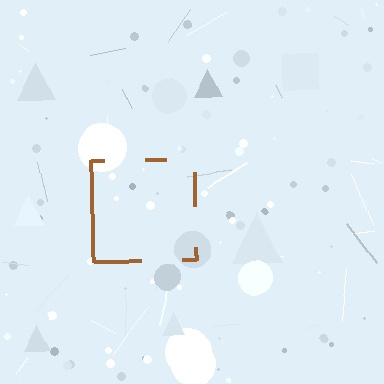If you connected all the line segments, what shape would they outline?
They would outline a square.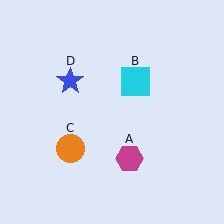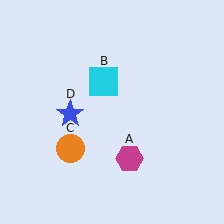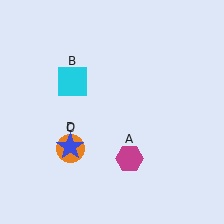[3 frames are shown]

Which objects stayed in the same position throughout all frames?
Magenta hexagon (object A) and orange circle (object C) remained stationary.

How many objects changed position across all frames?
2 objects changed position: cyan square (object B), blue star (object D).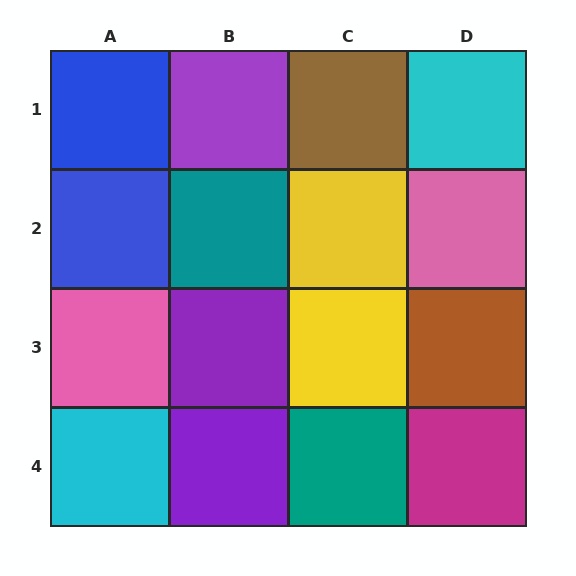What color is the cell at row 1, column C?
Brown.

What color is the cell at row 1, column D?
Cyan.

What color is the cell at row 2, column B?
Teal.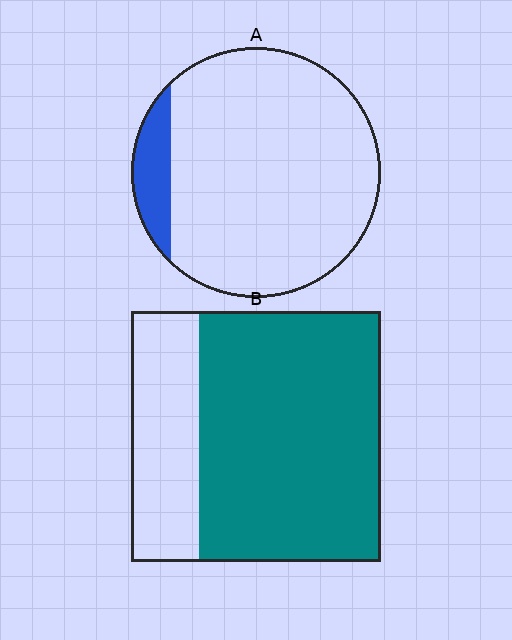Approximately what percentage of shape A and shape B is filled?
A is approximately 10% and B is approximately 75%.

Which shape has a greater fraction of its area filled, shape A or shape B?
Shape B.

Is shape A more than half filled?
No.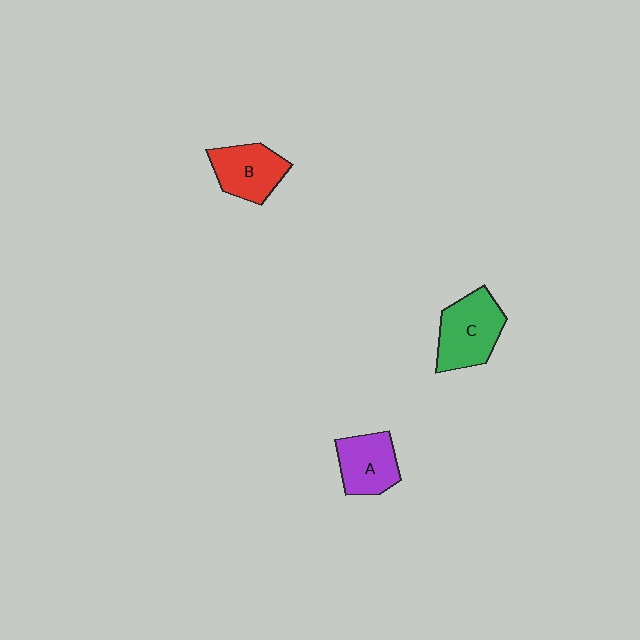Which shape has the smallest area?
Shape A (purple).